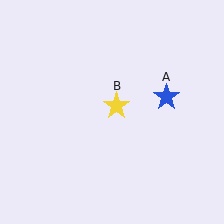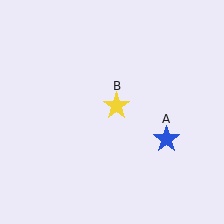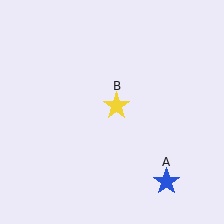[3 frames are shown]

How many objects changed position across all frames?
1 object changed position: blue star (object A).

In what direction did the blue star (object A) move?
The blue star (object A) moved down.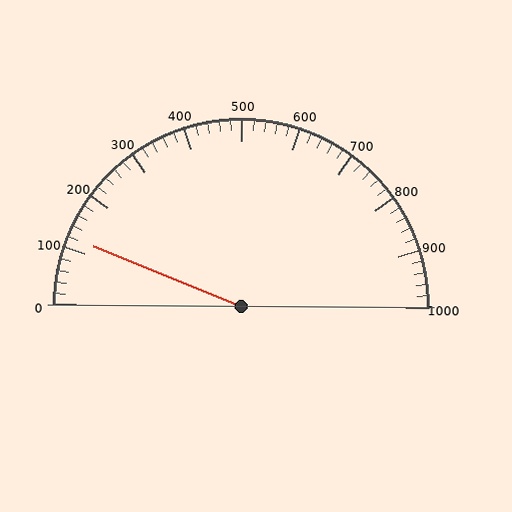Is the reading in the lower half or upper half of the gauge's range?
The reading is in the lower half of the range (0 to 1000).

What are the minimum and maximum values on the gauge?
The gauge ranges from 0 to 1000.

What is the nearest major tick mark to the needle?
The nearest major tick mark is 100.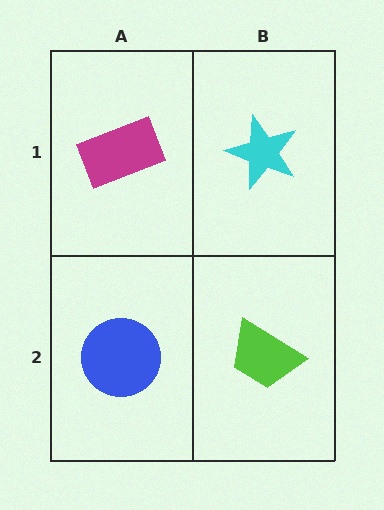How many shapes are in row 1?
2 shapes.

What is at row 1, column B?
A cyan star.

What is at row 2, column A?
A blue circle.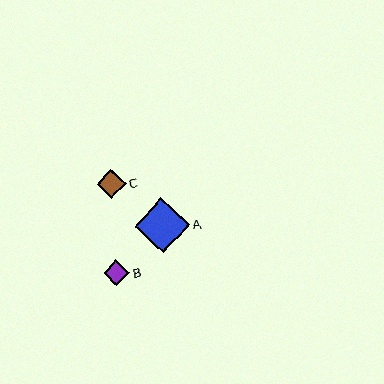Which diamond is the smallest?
Diamond B is the smallest with a size of approximately 26 pixels.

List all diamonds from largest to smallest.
From largest to smallest: A, C, B.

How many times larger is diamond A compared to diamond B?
Diamond A is approximately 2.1 times the size of diamond B.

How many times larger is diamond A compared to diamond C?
Diamond A is approximately 1.9 times the size of diamond C.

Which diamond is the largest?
Diamond A is the largest with a size of approximately 55 pixels.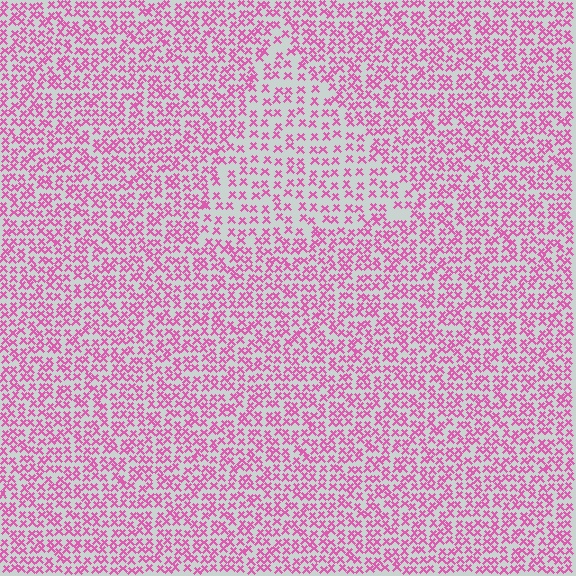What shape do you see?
I see a triangle.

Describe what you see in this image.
The image contains small pink elements arranged at two different densities. A triangle-shaped region is visible where the elements are less densely packed than the surrounding area.